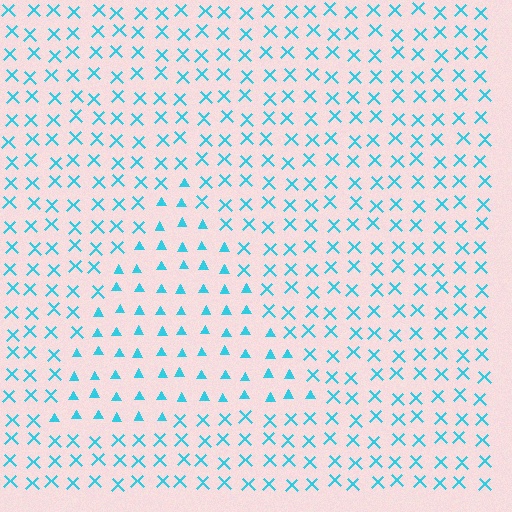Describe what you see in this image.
The image is filled with small cyan elements arranged in a uniform grid. A triangle-shaped region contains triangles, while the surrounding area contains X marks. The boundary is defined purely by the change in element shape.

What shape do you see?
I see a triangle.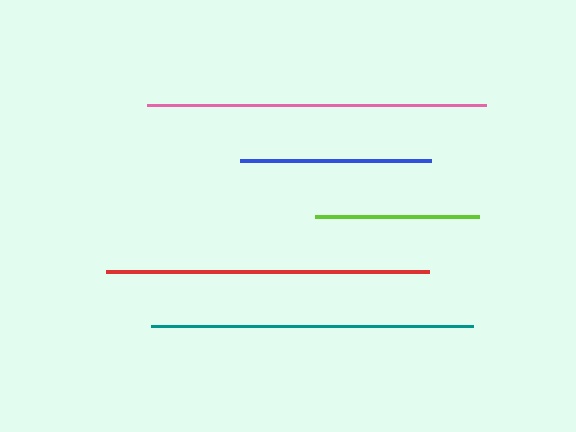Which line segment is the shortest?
The lime line is the shortest at approximately 164 pixels.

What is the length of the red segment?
The red segment is approximately 323 pixels long.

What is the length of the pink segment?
The pink segment is approximately 339 pixels long.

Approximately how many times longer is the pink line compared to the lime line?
The pink line is approximately 2.1 times the length of the lime line.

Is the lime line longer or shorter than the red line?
The red line is longer than the lime line.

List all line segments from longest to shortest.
From longest to shortest: pink, red, teal, blue, lime.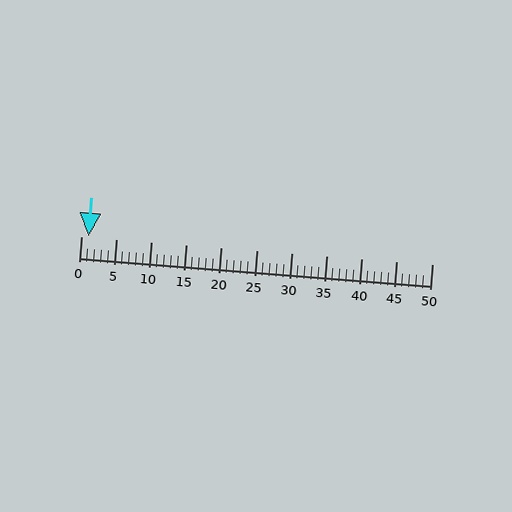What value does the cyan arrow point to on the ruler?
The cyan arrow points to approximately 1.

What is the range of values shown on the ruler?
The ruler shows values from 0 to 50.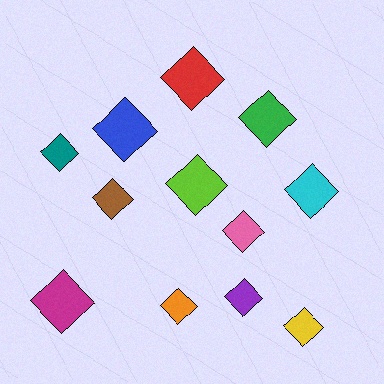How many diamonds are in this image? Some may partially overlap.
There are 12 diamonds.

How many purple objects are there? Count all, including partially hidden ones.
There is 1 purple object.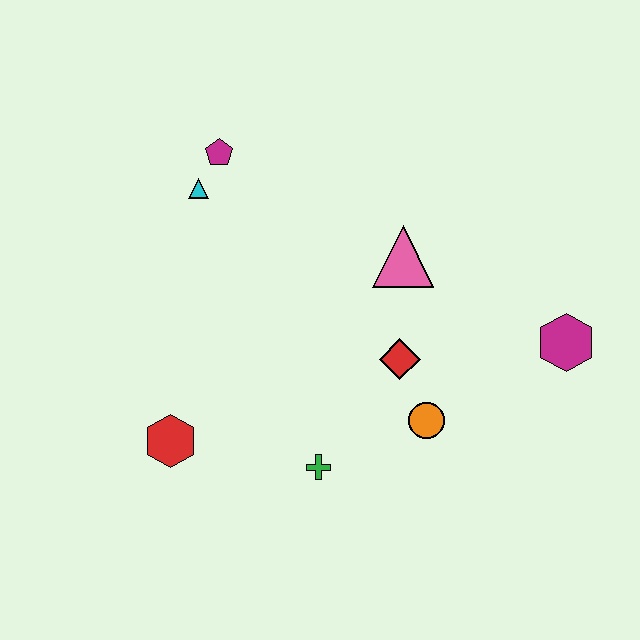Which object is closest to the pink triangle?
The red diamond is closest to the pink triangle.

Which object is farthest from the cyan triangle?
The magenta hexagon is farthest from the cyan triangle.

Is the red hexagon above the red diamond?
No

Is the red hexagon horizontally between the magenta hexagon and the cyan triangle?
No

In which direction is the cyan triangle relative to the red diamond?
The cyan triangle is to the left of the red diamond.